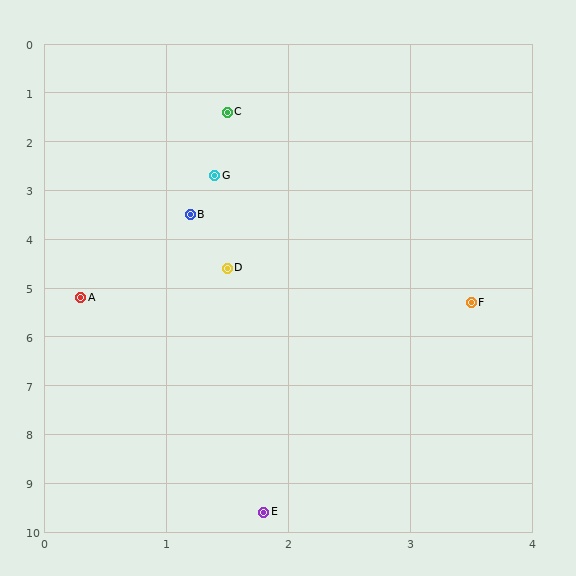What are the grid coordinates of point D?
Point D is at approximately (1.5, 4.6).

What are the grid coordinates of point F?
Point F is at approximately (3.5, 5.3).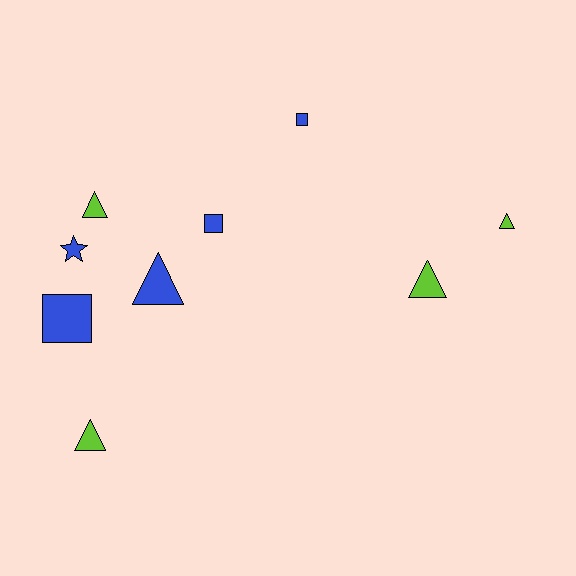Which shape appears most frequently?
Triangle, with 5 objects.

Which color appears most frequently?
Blue, with 5 objects.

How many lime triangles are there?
There are 4 lime triangles.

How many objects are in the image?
There are 9 objects.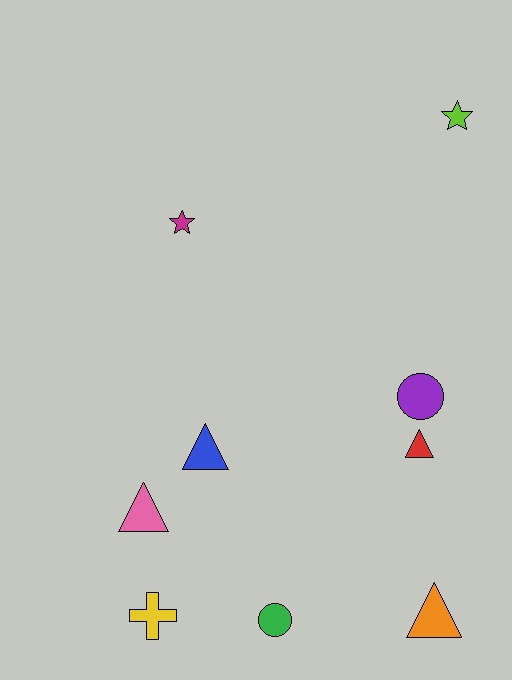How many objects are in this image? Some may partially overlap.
There are 9 objects.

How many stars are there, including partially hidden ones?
There are 2 stars.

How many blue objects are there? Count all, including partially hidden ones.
There is 1 blue object.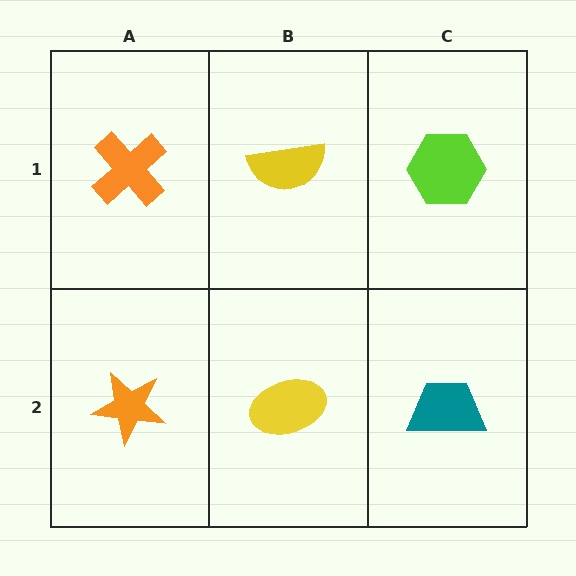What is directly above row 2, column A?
An orange cross.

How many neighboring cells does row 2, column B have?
3.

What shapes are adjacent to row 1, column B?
A yellow ellipse (row 2, column B), an orange cross (row 1, column A), a lime hexagon (row 1, column C).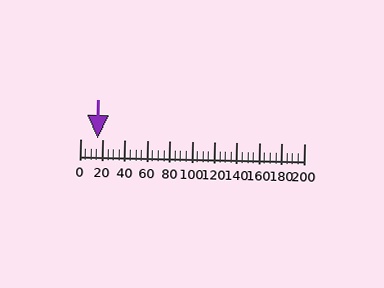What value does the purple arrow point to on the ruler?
The purple arrow points to approximately 16.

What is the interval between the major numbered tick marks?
The major tick marks are spaced 20 units apart.